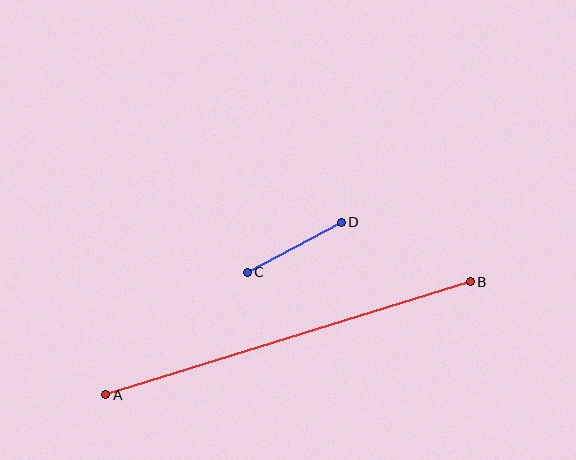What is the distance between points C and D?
The distance is approximately 107 pixels.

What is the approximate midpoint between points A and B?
The midpoint is at approximately (288, 338) pixels.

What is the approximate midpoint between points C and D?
The midpoint is at approximately (294, 247) pixels.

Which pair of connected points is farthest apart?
Points A and B are farthest apart.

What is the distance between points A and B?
The distance is approximately 381 pixels.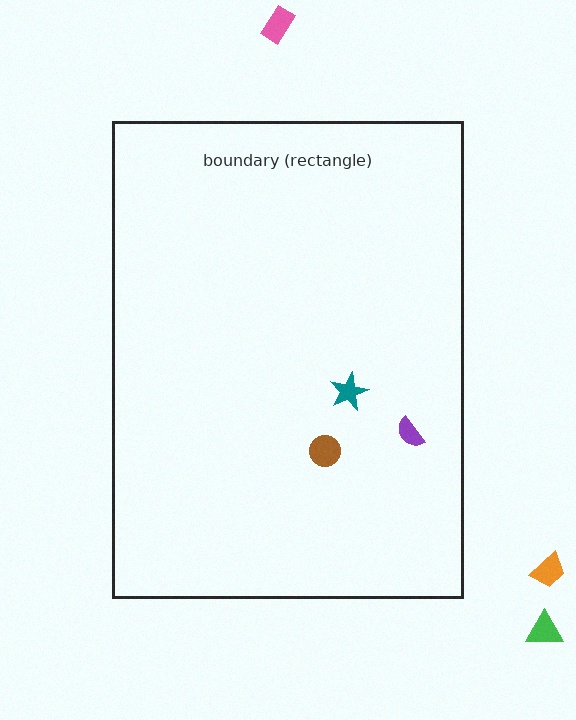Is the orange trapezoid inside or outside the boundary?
Outside.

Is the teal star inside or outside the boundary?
Inside.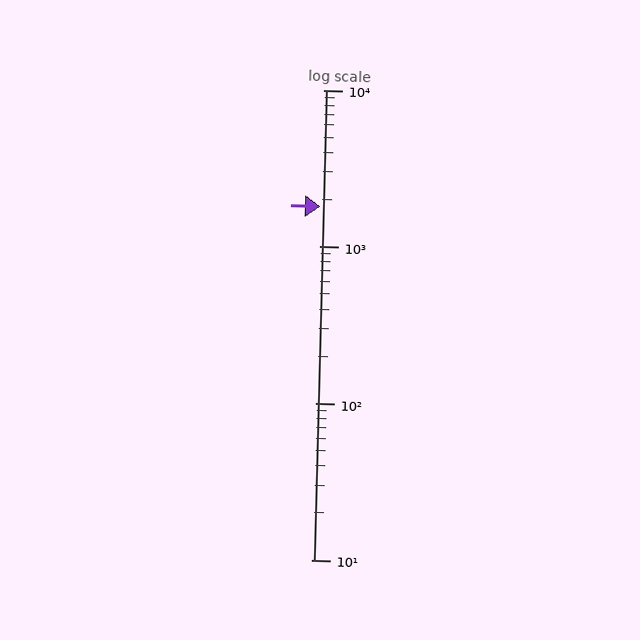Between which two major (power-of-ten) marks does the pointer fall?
The pointer is between 1000 and 10000.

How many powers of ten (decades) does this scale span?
The scale spans 3 decades, from 10 to 10000.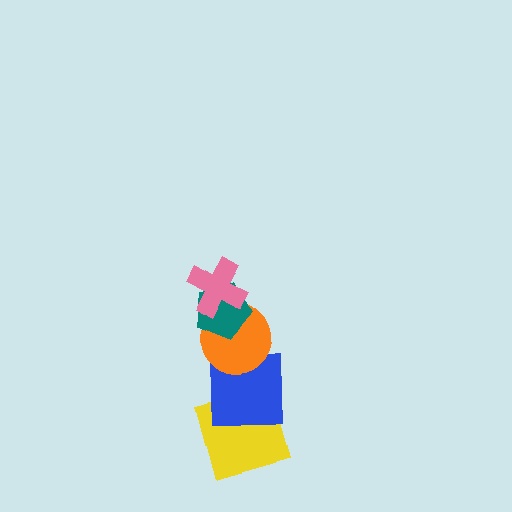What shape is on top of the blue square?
The orange circle is on top of the blue square.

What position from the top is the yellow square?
The yellow square is 5th from the top.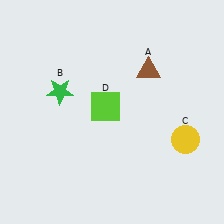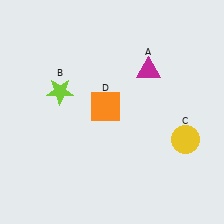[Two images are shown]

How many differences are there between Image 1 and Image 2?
There are 3 differences between the two images.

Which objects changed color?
A changed from brown to magenta. B changed from green to lime. D changed from lime to orange.